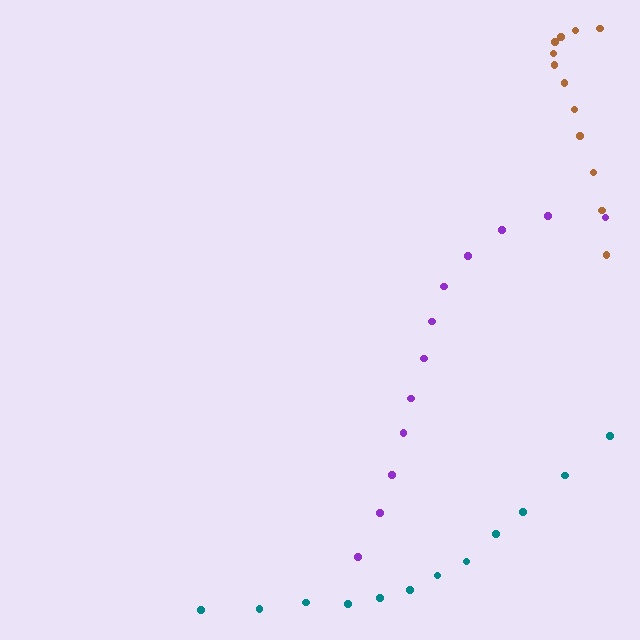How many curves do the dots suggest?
There are 3 distinct paths.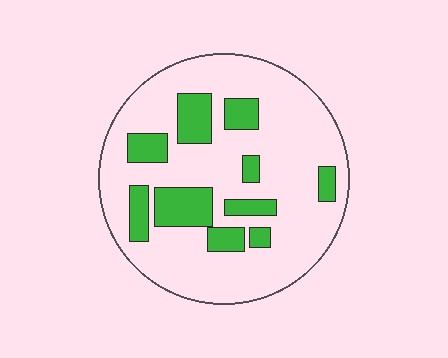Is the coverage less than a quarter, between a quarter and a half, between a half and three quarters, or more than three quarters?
Less than a quarter.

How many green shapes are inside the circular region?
10.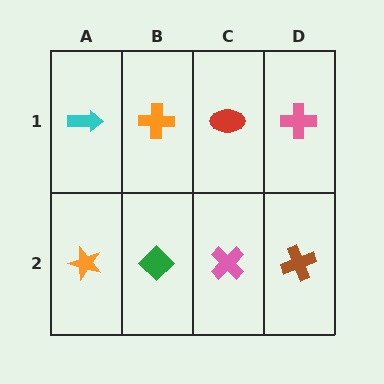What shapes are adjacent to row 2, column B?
An orange cross (row 1, column B), an orange star (row 2, column A), a pink cross (row 2, column C).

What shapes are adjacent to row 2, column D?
A pink cross (row 1, column D), a pink cross (row 2, column C).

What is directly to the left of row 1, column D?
A red ellipse.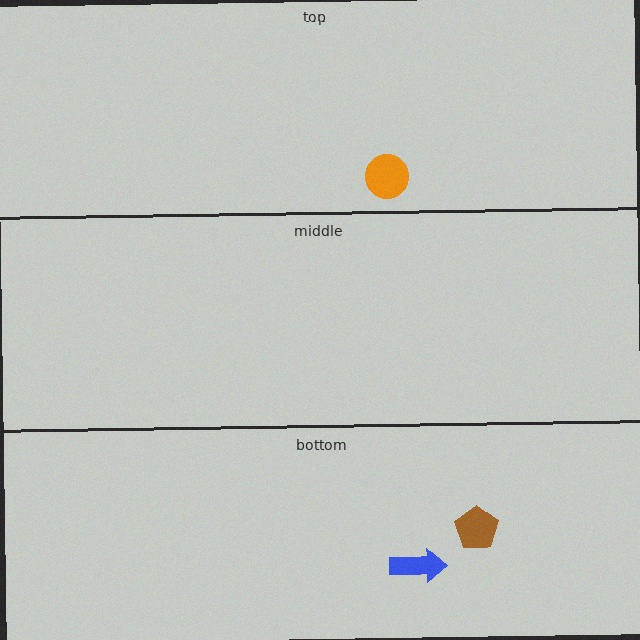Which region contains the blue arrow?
The bottom region.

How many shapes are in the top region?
1.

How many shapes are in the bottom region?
2.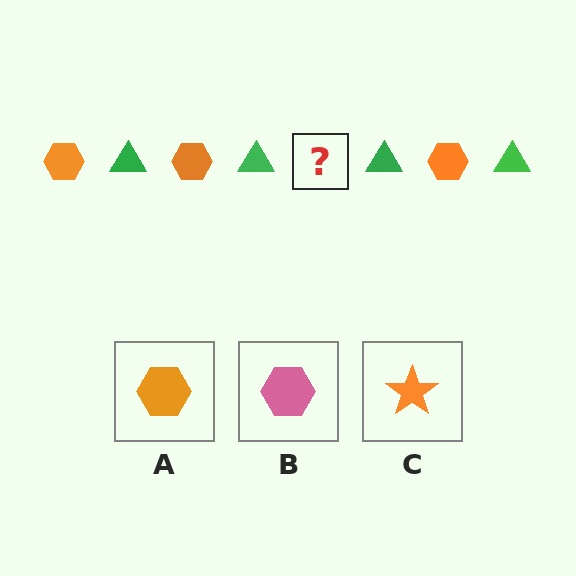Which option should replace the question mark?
Option A.